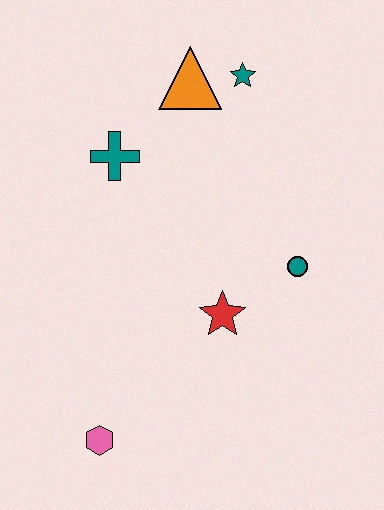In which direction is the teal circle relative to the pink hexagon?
The teal circle is to the right of the pink hexagon.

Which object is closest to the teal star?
The orange triangle is closest to the teal star.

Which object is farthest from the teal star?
The pink hexagon is farthest from the teal star.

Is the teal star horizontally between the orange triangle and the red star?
No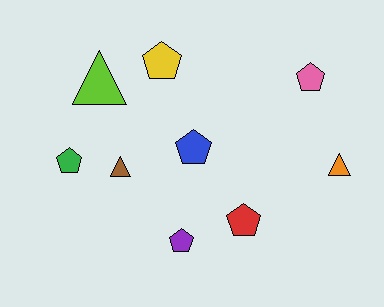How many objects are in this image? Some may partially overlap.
There are 9 objects.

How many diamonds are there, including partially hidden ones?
There are no diamonds.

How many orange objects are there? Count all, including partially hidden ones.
There is 1 orange object.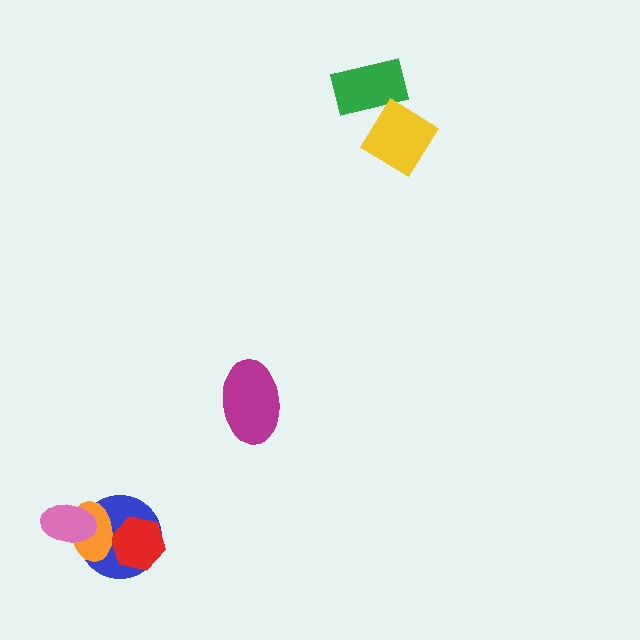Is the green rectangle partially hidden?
Yes, it is partially covered by another shape.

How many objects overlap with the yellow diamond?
1 object overlaps with the yellow diamond.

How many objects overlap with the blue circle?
3 objects overlap with the blue circle.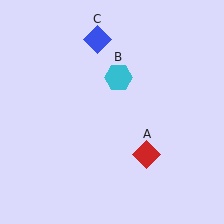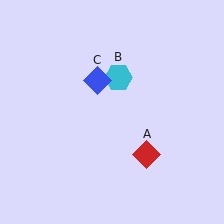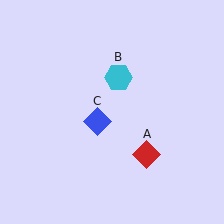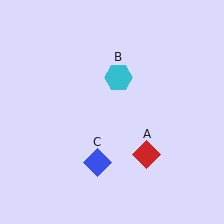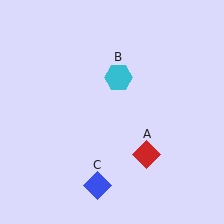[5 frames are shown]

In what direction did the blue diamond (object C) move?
The blue diamond (object C) moved down.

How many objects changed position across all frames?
1 object changed position: blue diamond (object C).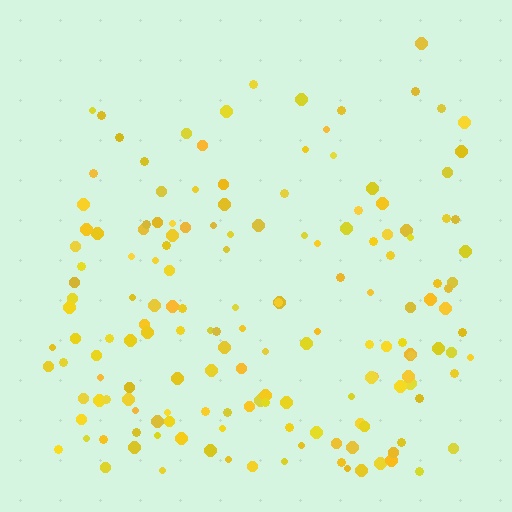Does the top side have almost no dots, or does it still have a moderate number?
Still a moderate number, just noticeably fewer than the bottom.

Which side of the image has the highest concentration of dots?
The bottom.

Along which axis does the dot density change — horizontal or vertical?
Vertical.